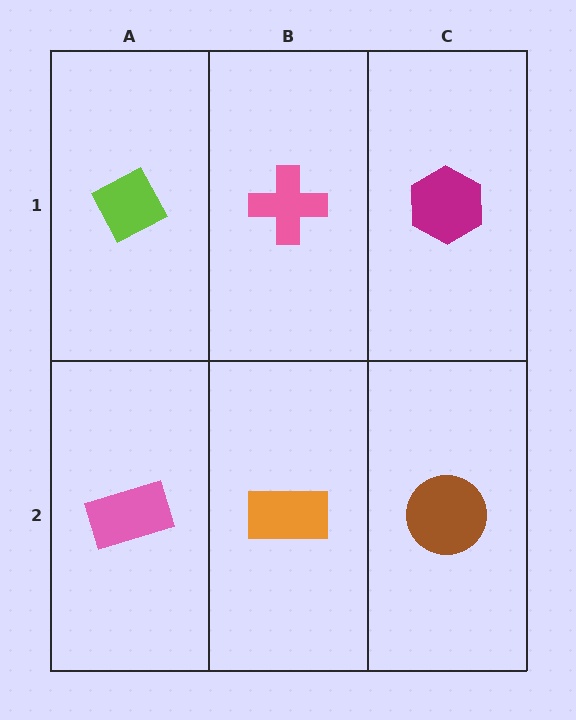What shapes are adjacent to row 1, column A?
A pink rectangle (row 2, column A), a pink cross (row 1, column B).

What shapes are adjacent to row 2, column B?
A pink cross (row 1, column B), a pink rectangle (row 2, column A), a brown circle (row 2, column C).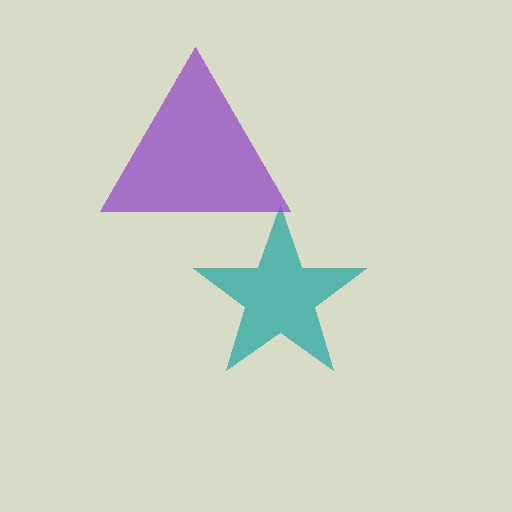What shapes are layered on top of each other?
The layered shapes are: a teal star, a purple triangle.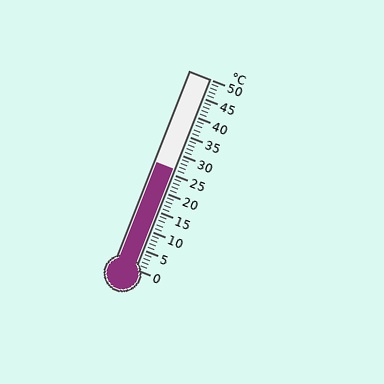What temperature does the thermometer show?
The thermometer shows approximately 26°C.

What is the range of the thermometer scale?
The thermometer scale ranges from 0°C to 50°C.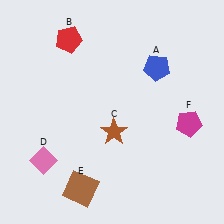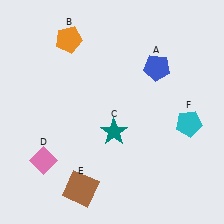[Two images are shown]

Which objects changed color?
B changed from red to orange. C changed from brown to teal. F changed from magenta to cyan.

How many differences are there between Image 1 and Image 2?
There are 3 differences between the two images.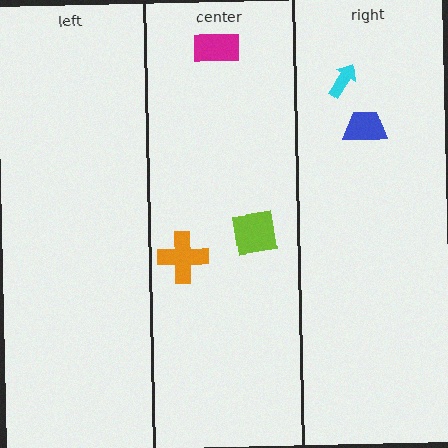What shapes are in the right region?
The blue trapezoid, the cyan arrow.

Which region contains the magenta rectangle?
The center region.